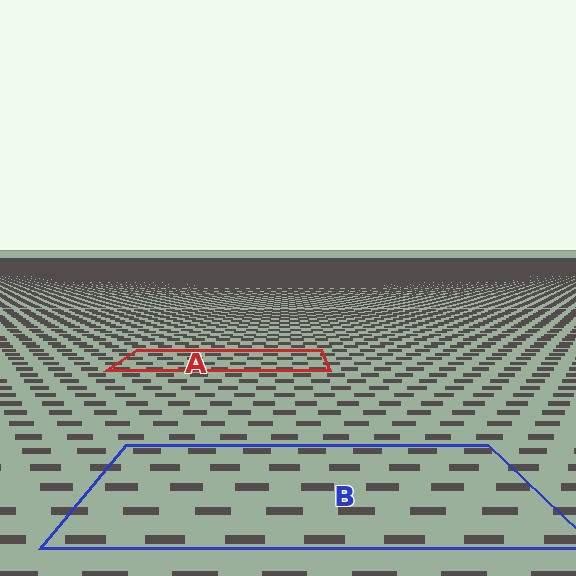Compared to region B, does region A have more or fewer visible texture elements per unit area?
Region A has more texture elements per unit area — they are packed more densely because it is farther away.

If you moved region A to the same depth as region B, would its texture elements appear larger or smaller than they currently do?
They would appear larger. At a closer depth, the same texture elements are projected at a bigger on-screen size.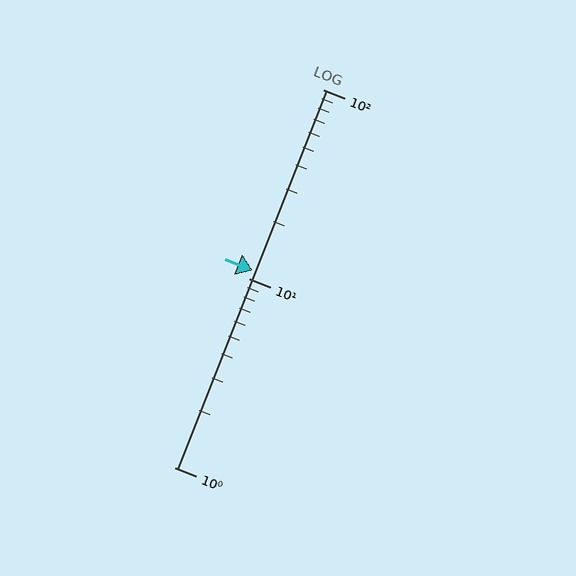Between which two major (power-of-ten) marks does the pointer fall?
The pointer is between 10 and 100.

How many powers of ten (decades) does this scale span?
The scale spans 2 decades, from 1 to 100.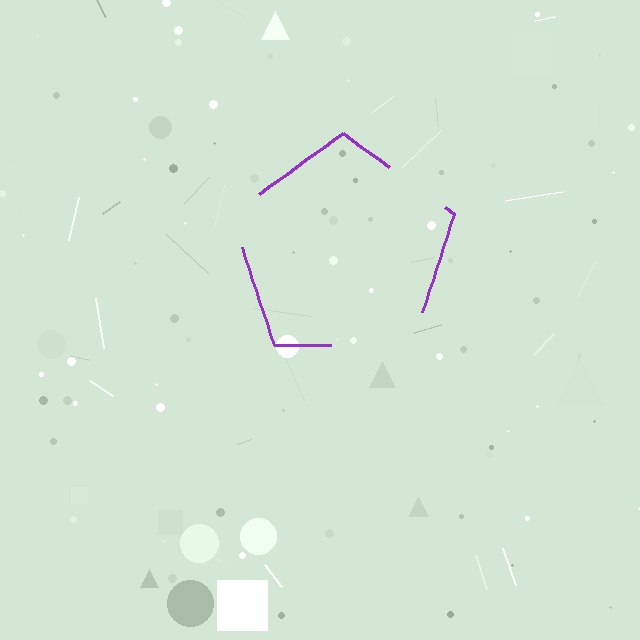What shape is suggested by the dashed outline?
The dashed outline suggests a pentagon.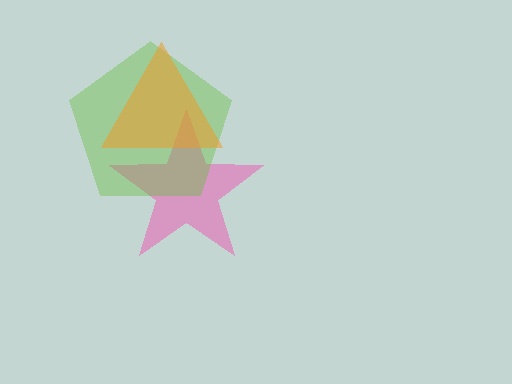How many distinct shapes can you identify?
There are 3 distinct shapes: a pink star, a lime pentagon, an orange triangle.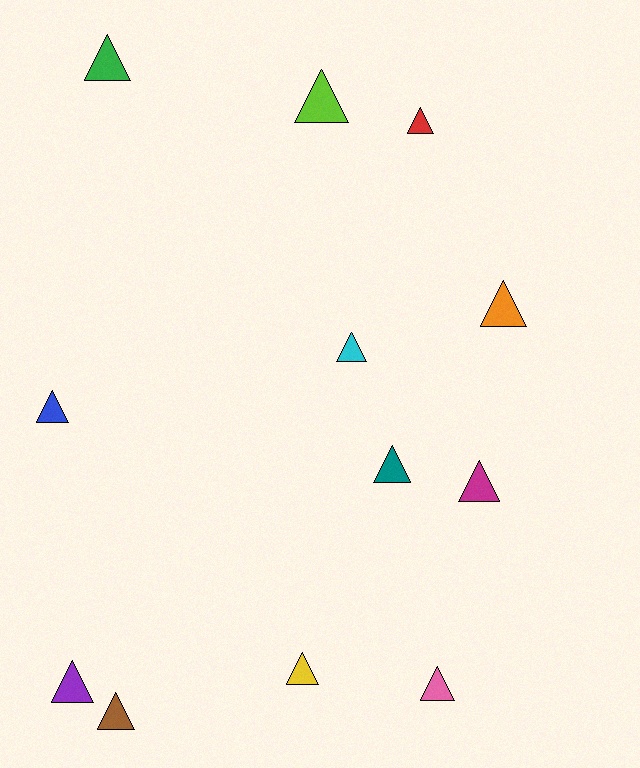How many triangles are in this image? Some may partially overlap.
There are 12 triangles.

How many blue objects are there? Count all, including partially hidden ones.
There is 1 blue object.